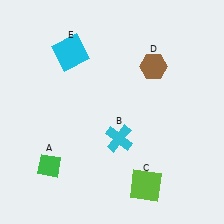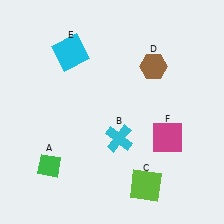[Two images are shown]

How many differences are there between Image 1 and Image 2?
There is 1 difference between the two images.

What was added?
A magenta square (F) was added in Image 2.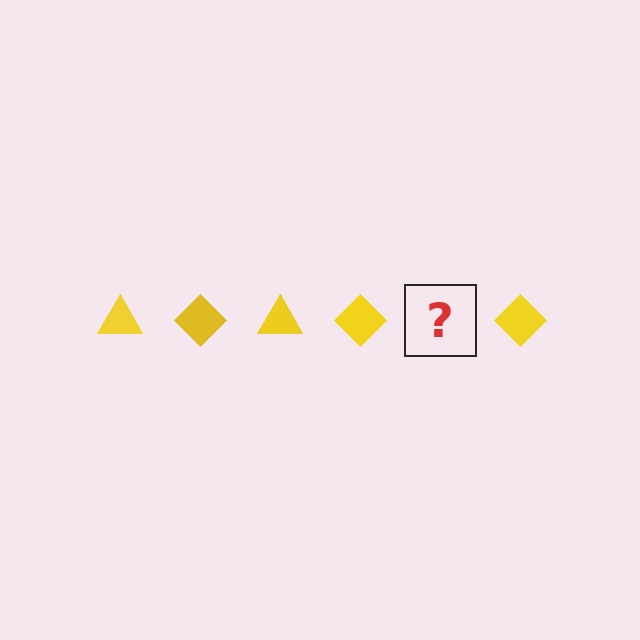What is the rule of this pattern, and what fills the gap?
The rule is that the pattern cycles through triangle, diamond shapes in yellow. The gap should be filled with a yellow triangle.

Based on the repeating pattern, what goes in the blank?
The blank should be a yellow triangle.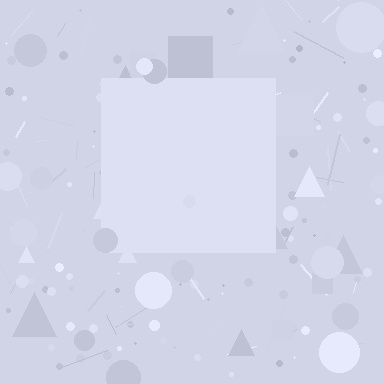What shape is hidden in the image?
A square is hidden in the image.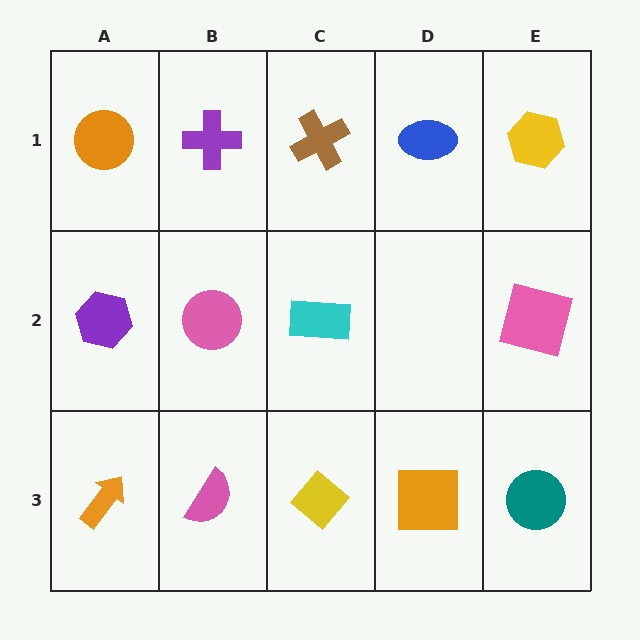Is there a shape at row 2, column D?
No, that cell is empty.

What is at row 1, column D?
A blue ellipse.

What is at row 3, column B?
A pink semicircle.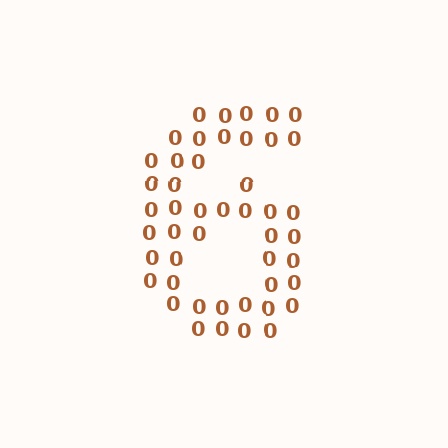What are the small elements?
The small elements are digit 0's.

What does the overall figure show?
The overall figure shows the digit 6.